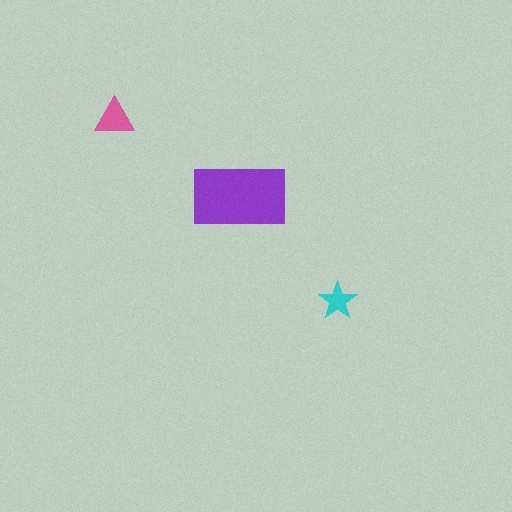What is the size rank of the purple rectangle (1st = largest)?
1st.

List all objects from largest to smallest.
The purple rectangle, the pink triangle, the cyan star.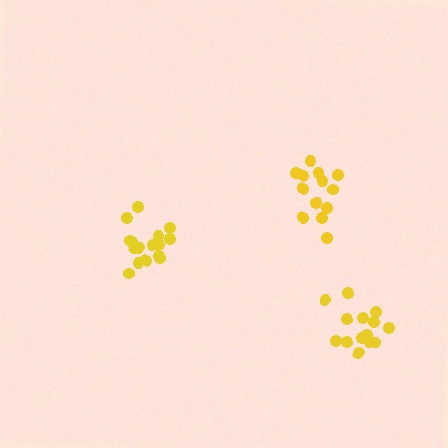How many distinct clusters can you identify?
There are 3 distinct clusters.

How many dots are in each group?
Group 1: 16 dots, Group 2: 14 dots, Group 3: 13 dots (43 total).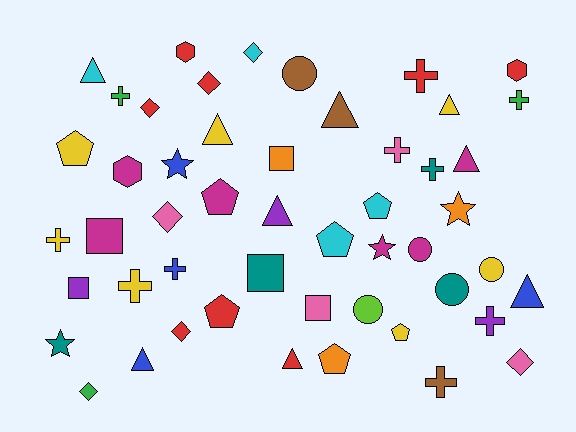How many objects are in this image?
There are 50 objects.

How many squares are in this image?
There are 5 squares.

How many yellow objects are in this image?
There are 7 yellow objects.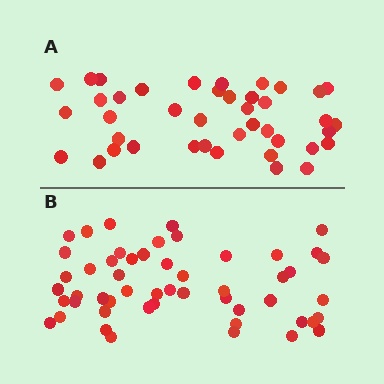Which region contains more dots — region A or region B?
Region B (the bottom region) has more dots.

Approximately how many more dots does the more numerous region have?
Region B has roughly 12 or so more dots than region A.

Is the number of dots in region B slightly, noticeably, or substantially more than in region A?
Region B has noticeably more, but not dramatically so. The ratio is roughly 1.3 to 1.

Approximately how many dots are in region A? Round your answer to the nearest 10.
About 40 dots. (The exact count is 41, which rounds to 40.)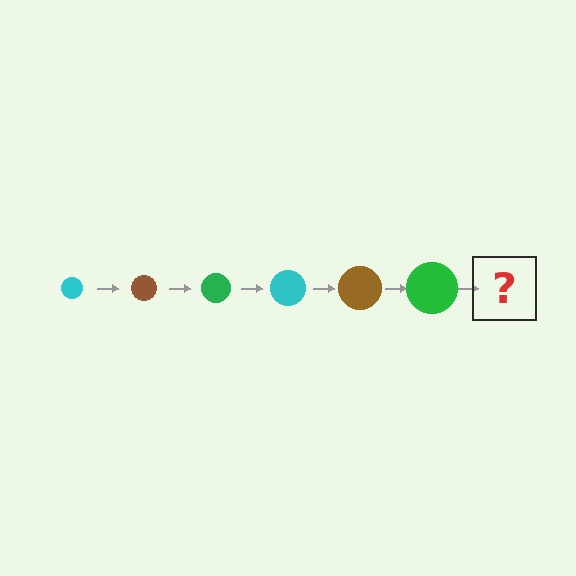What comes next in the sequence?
The next element should be a cyan circle, larger than the previous one.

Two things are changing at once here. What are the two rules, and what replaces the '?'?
The two rules are that the circle grows larger each step and the color cycles through cyan, brown, and green. The '?' should be a cyan circle, larger than the previous one.